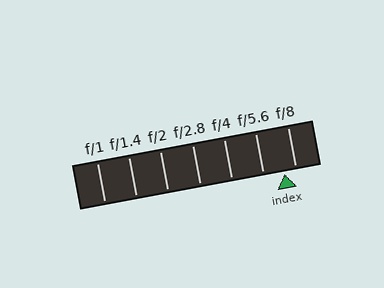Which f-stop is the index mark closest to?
The index mark is closest to f/8.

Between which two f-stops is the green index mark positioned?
The index mark is between f/5.6 and f/8.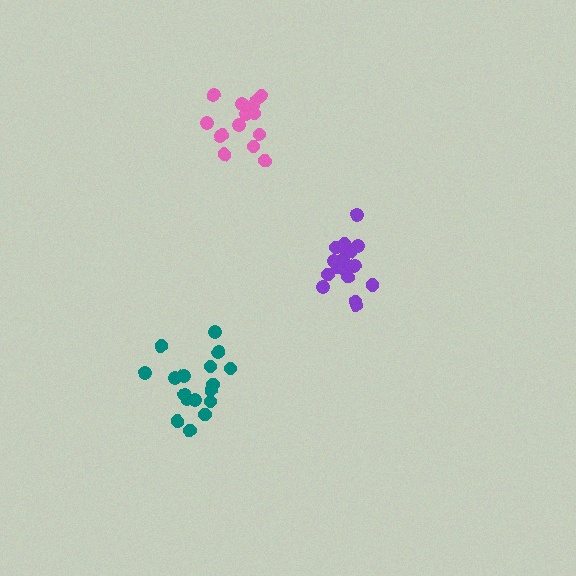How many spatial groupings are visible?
There are 3 spatial groupings.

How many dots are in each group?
Group 1: 17 dots, Group 2: 17 dots, Group 3: 17 dots (51 total).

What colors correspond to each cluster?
The clusters are colored: purple, teal, pink.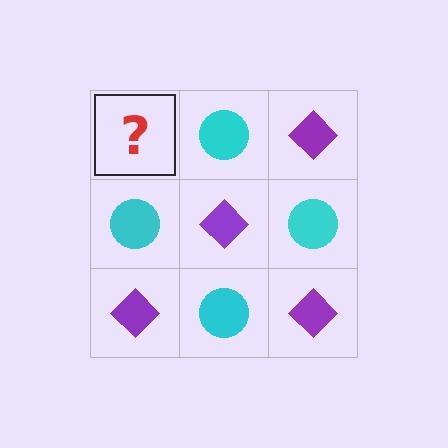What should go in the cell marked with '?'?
The missing cell should contain a purple diamond.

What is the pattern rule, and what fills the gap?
The rule is that it alternates purple diamond and cyan circle in a checkerboard pattern. The gap should be filled with a purple diamond.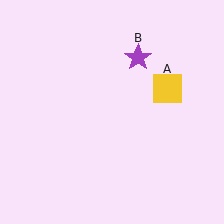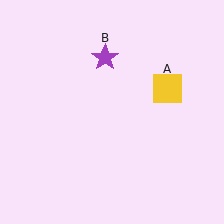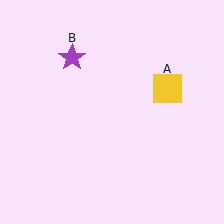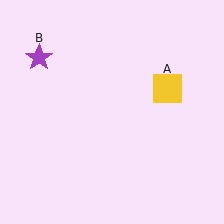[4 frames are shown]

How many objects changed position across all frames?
1 object changed position: purple star (object B).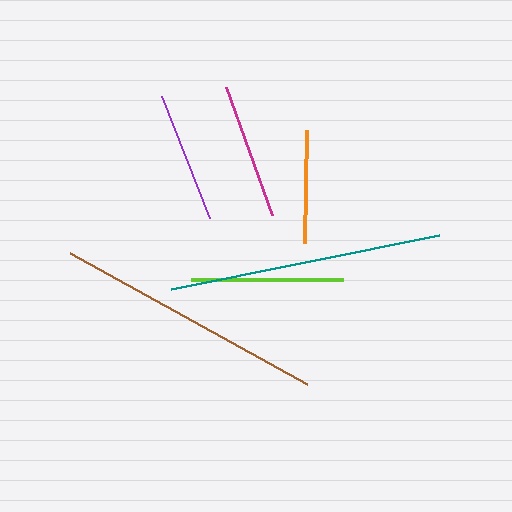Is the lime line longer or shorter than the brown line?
The brown line is longer than the lime line.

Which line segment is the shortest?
The orange line is the shortest at approximately 113 pixels.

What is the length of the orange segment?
The orange segment is approximately 113 pixels long.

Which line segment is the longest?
The teal line is the longest at approximately 274 pixels.